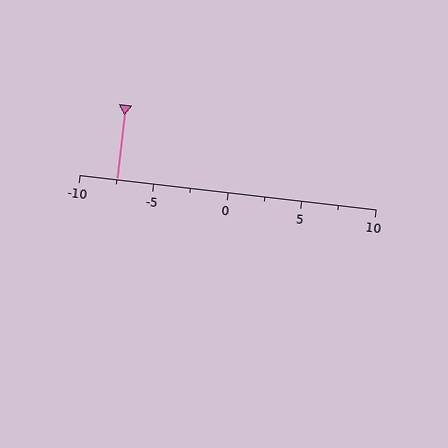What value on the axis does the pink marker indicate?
The marker indicates approximately -7.5.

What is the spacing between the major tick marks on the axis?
The major ticks are spaced 5 apart.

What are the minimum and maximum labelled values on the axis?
The axis runs from -10 to 10.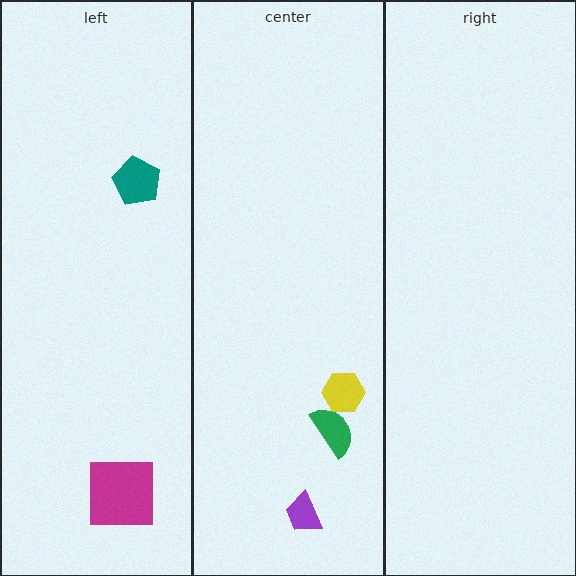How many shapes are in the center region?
3.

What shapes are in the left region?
The magenta square, the teal pentagon.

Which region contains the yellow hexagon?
The center region.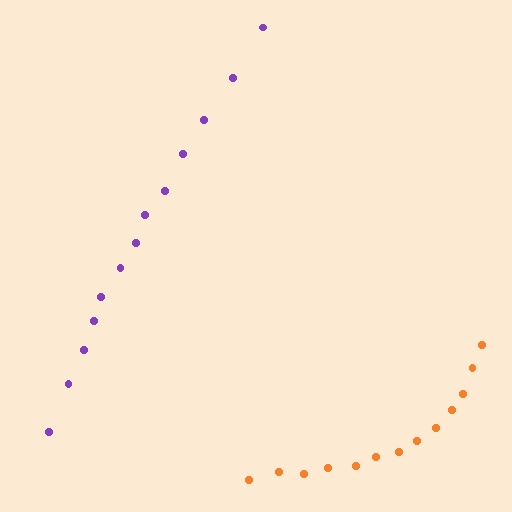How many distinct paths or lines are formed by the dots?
There are 2 distinct paths.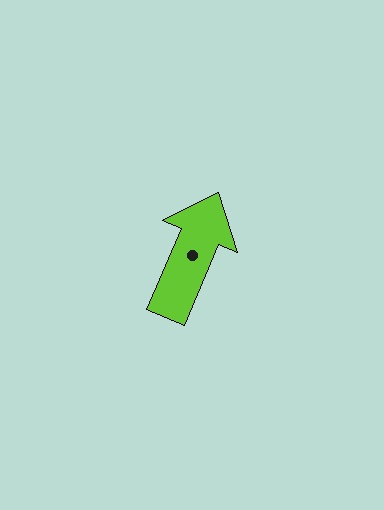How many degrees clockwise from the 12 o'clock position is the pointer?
Approximately 23 degrees.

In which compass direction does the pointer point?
Northeast.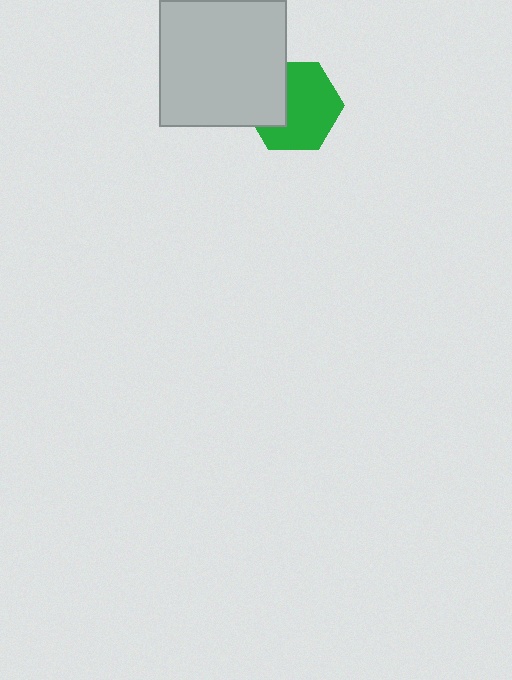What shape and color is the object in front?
The object in front is a light gray square.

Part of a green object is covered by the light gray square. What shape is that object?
It is a hexagon.